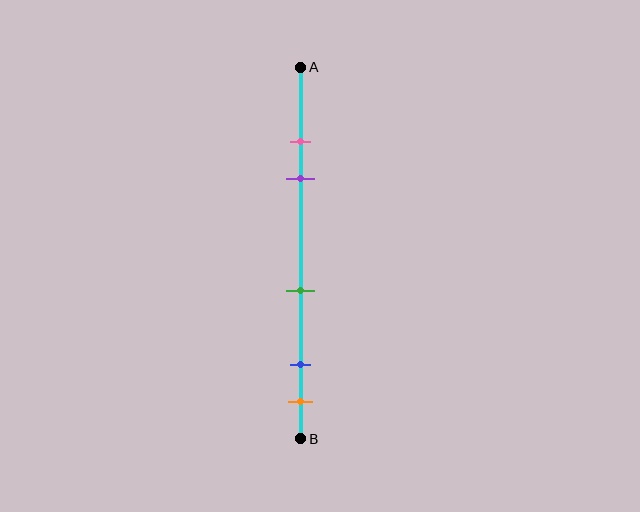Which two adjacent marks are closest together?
The pink and purple marks are the closest adjacent pair.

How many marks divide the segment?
There are 5 marks dividing the segment.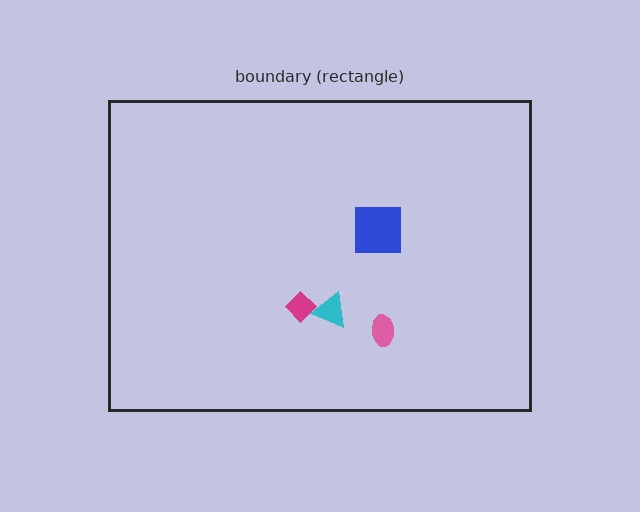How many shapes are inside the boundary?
4 inside, 0 outside.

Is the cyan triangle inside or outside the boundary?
Inside.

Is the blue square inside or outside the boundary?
Inside.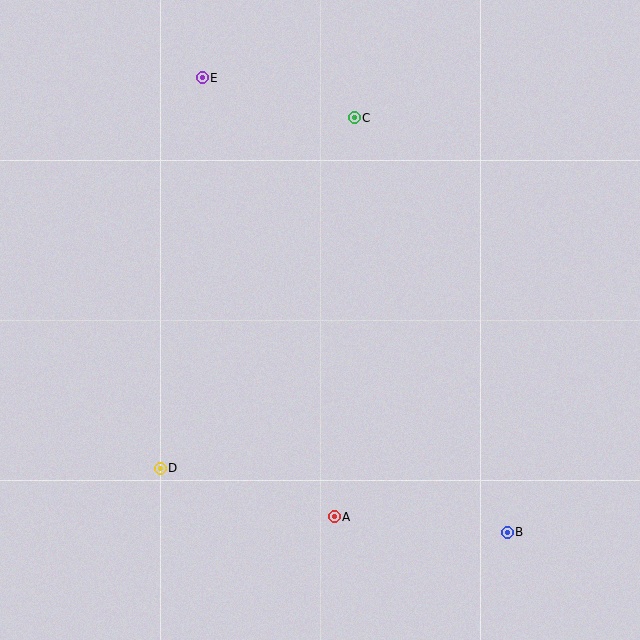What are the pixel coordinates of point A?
Point A is at (334, 517).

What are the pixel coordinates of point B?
Point B is at (507, 532).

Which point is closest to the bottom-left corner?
Point D is closest to the bottom-left corner.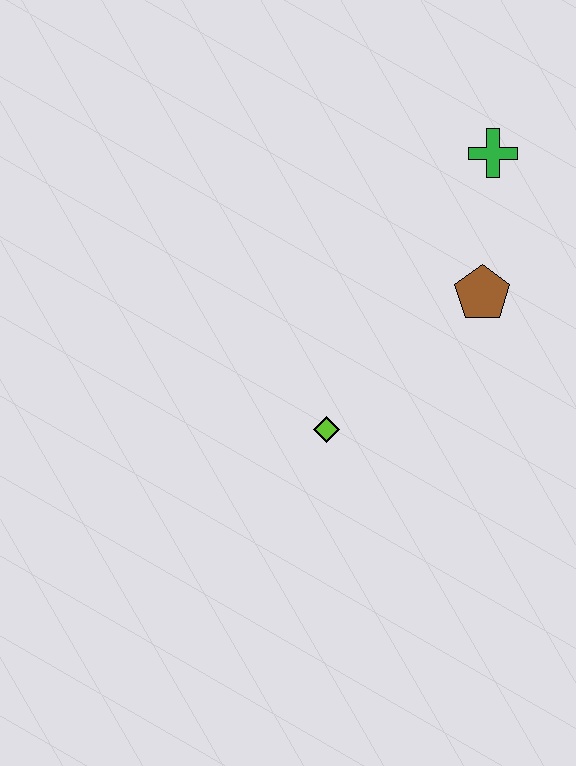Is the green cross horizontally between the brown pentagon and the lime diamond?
No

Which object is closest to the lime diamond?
The brown pentagon is closest to the lime diamond.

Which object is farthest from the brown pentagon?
The lime diamond is farthest from the brown pentagon.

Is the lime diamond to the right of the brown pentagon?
No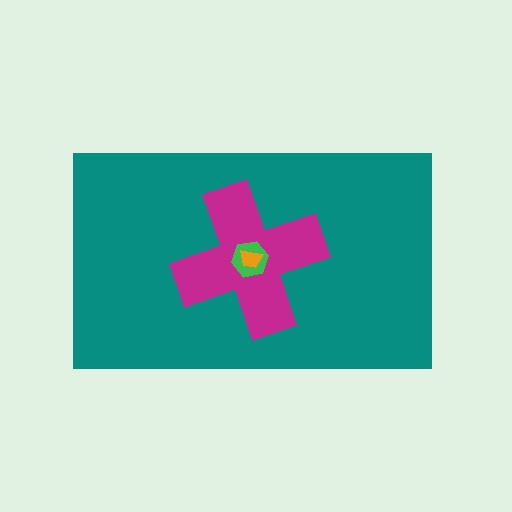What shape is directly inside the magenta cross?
The green hexagon.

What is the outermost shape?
The teal rectangle.